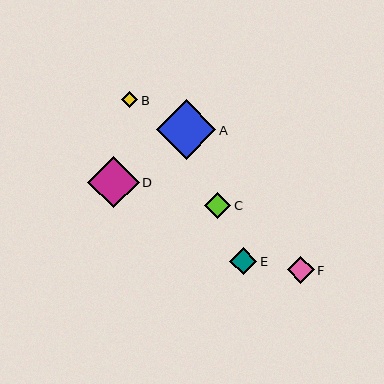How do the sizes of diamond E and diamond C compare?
Diamond E and diamond C are approximately the same size.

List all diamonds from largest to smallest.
From largest to smallest: A, D, E, F, C, B.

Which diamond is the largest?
Diamond A is the largest with a size of approximately 59 pixels.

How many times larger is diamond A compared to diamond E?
Diamond A is approximately 2.2 times the size of diamond E.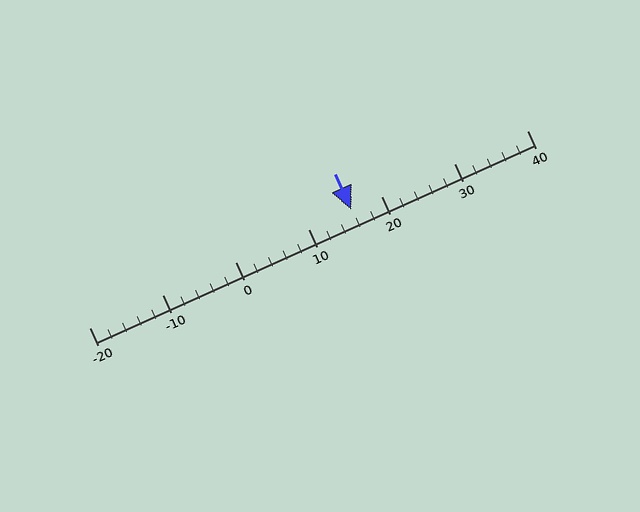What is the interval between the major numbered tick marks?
The major tick marks are spaced 10 units apart.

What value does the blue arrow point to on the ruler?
The blue arrow points to approximately 16.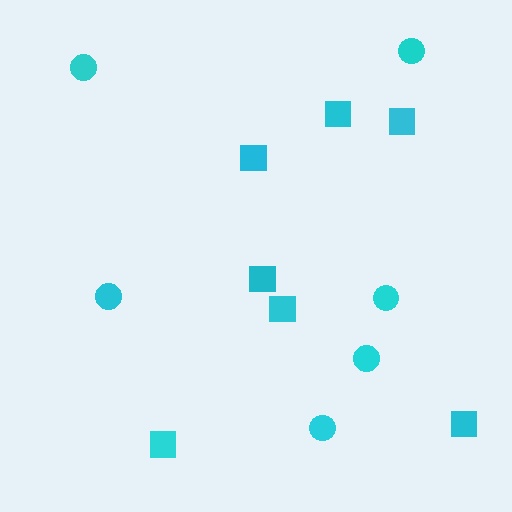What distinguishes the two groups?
There are 2 groups: one group of circles (6) and one group of squares (7).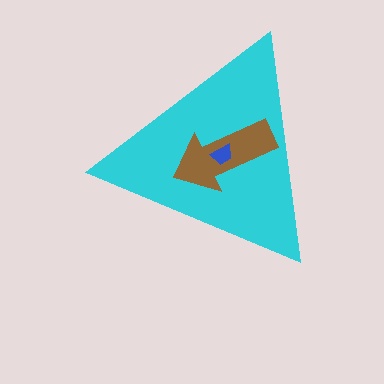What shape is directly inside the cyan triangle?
The brown arrow.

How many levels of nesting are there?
3.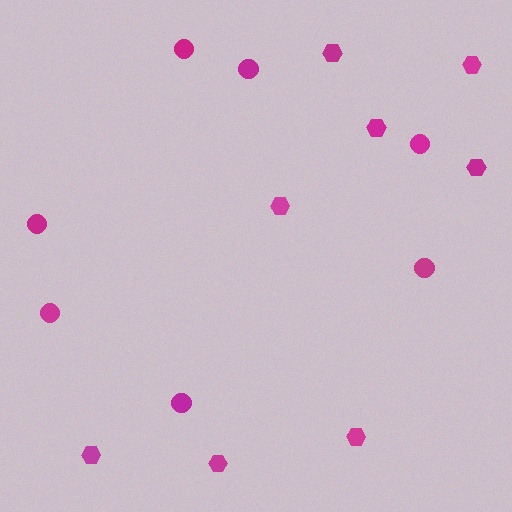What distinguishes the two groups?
There are 2 groups: one group of circles (7) and one group of hexagons (8).